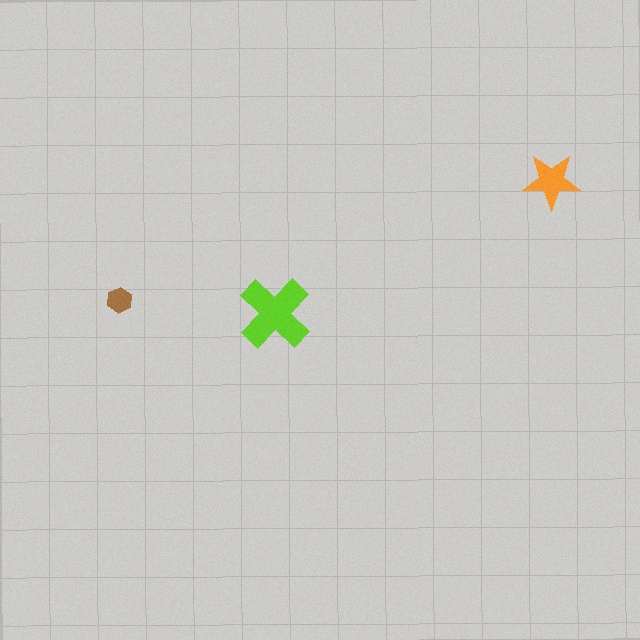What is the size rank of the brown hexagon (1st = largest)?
3rd.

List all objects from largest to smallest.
The lime cross, the orange star, the brown hexagon.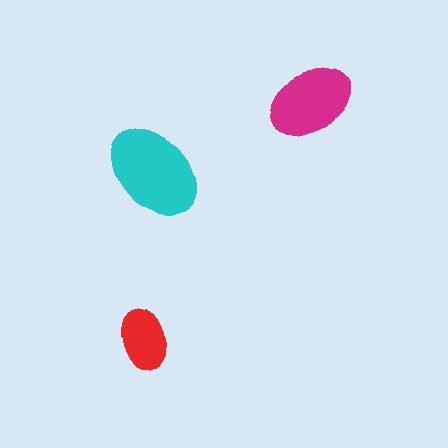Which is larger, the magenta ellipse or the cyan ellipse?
The cyan one.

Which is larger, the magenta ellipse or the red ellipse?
The magenta one.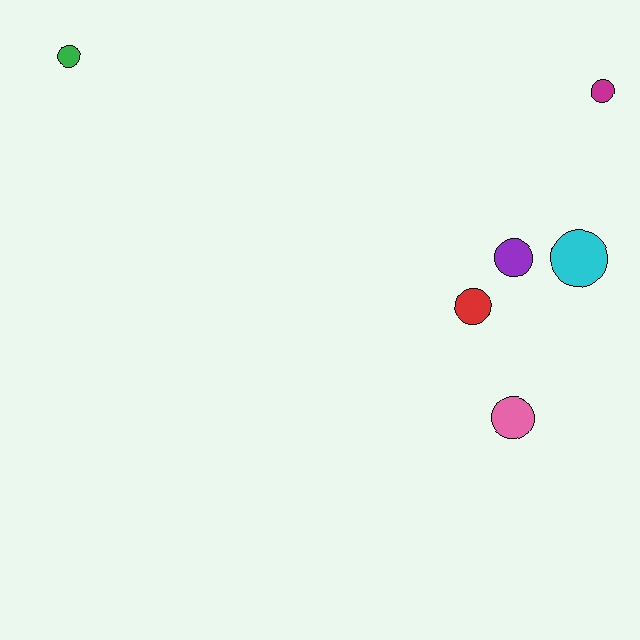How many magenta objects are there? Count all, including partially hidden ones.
There is 1 magenta object.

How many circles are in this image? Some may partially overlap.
There are 6 circles.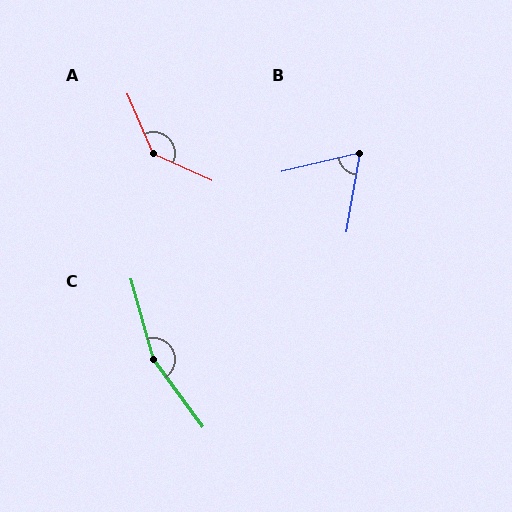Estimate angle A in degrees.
Approximately 137 degrees.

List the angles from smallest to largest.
B (67°), A (137°), C (159°).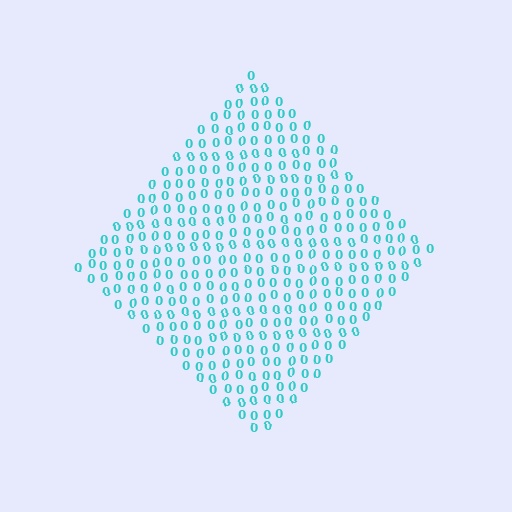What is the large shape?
The large shape is a diamond.